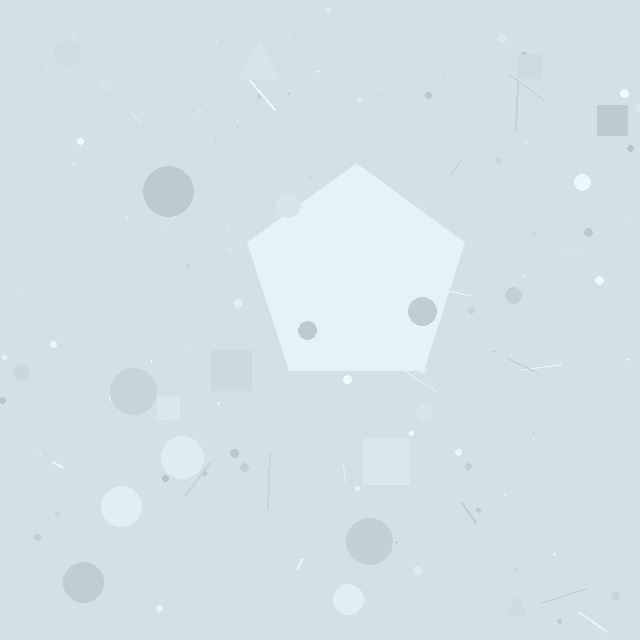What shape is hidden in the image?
A pentagon is hidden in the image.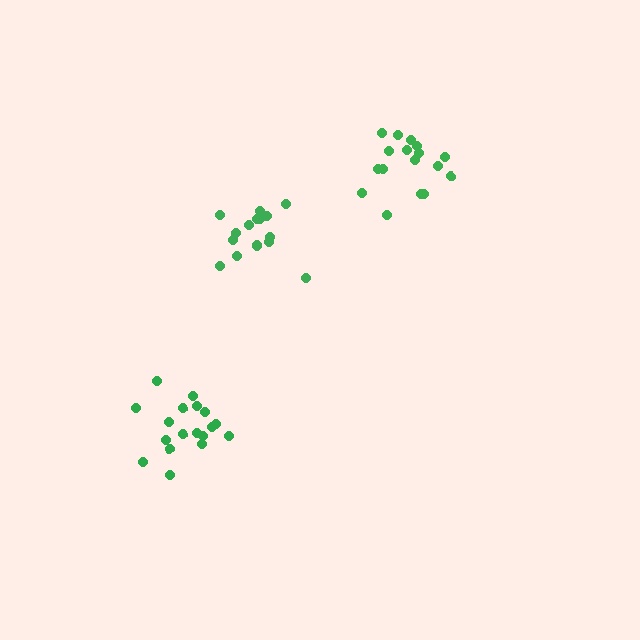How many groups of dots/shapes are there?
There are 3 groups.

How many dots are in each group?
Group 1: 17 dots, Group 2: 18 dots, Group 3: 16 dots (51 total).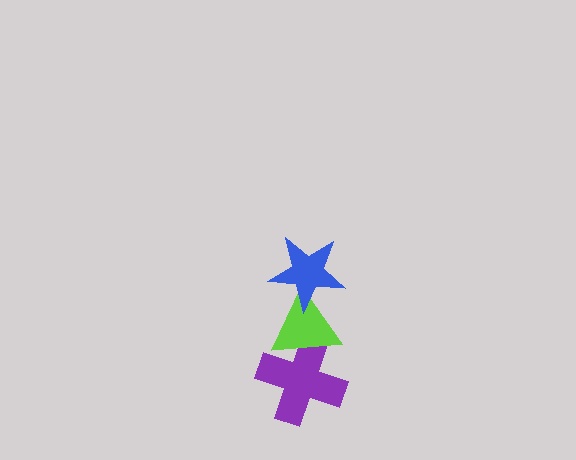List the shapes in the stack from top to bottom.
From top to bottom: the blue star, the lime triangle, the purple cross.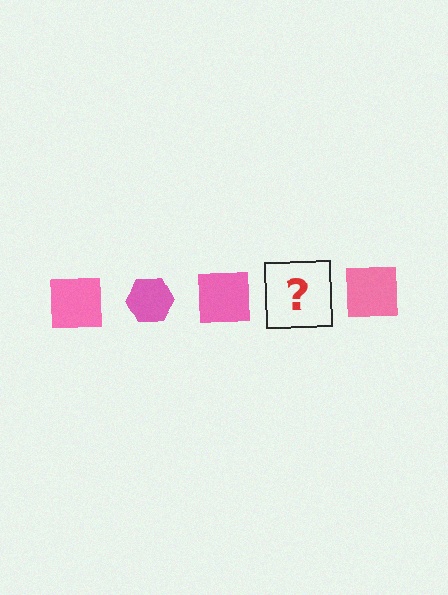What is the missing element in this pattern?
The missing element is a pink hexagon.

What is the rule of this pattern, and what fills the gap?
The rule is that the pattern cycles through square, hexagon shapes in pink. The gap should be filled with a pink hexagon.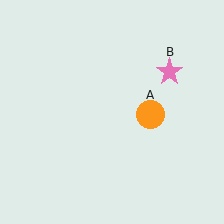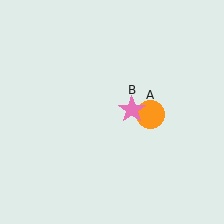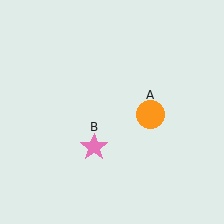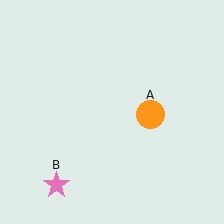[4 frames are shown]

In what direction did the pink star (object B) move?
The pink star (object B) moved down and to the left.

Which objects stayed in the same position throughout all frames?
Orange circle (object A) remained stationary.